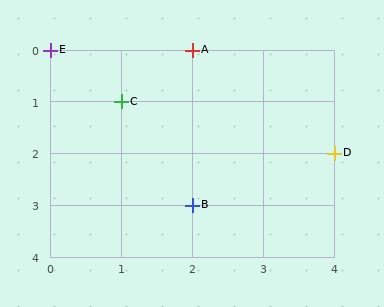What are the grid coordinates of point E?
Point E is at grid coordinates (0, 0).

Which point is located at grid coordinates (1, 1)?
Point C is at (1, 1).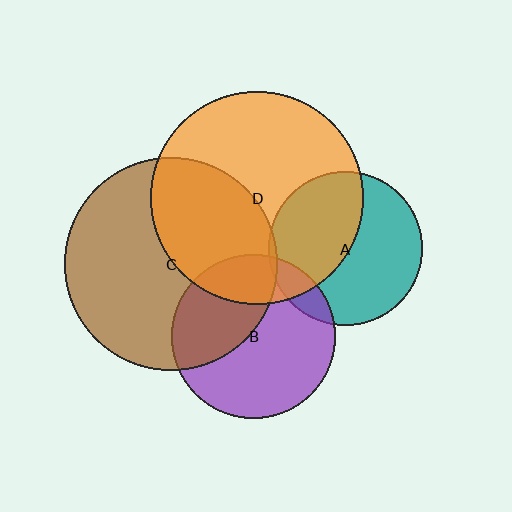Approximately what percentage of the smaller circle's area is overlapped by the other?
Approximately 5%.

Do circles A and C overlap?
Yes.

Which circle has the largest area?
Circle D (orange).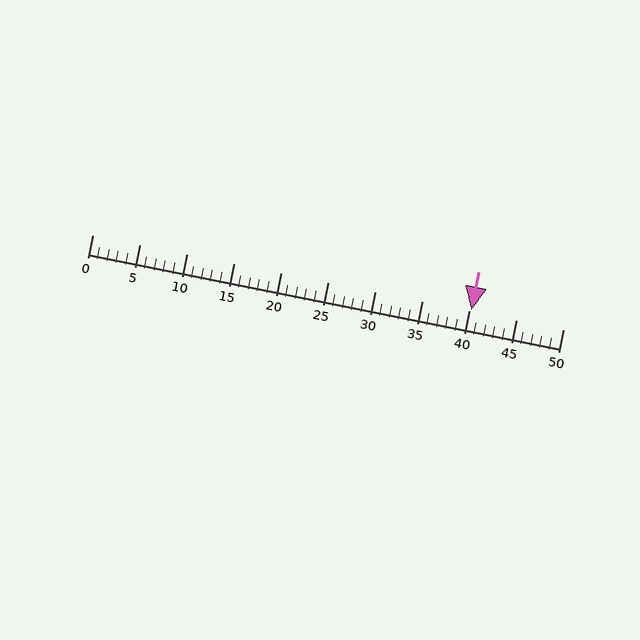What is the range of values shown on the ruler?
The ruler shows values from 0 to 50.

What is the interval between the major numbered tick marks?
The major tick marks are spaced 5 units apart.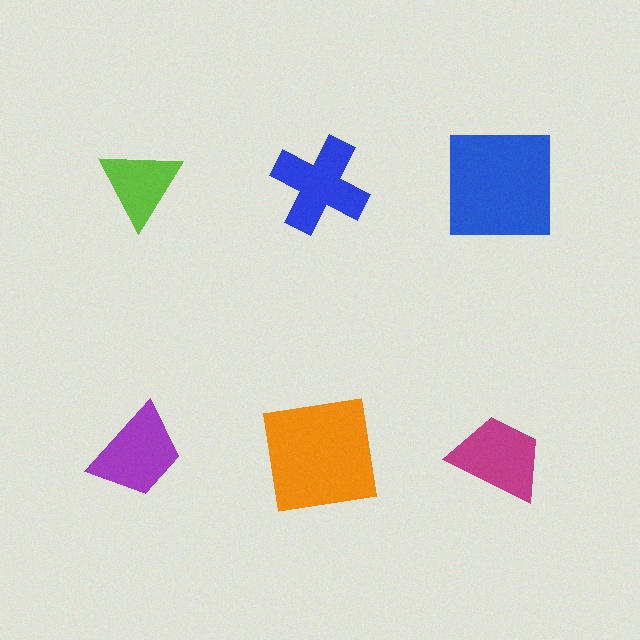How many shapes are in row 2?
3 shapes.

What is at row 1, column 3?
A blue square.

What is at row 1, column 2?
A blue cross.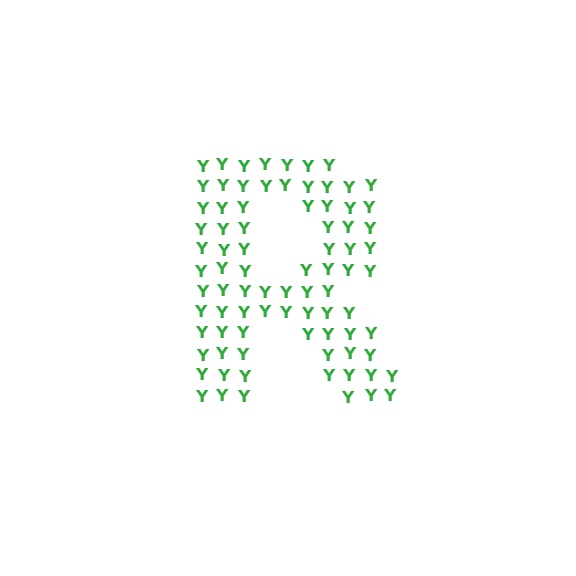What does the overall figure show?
The overall figure shows the letter R.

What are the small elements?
The small elements are letter Y's.